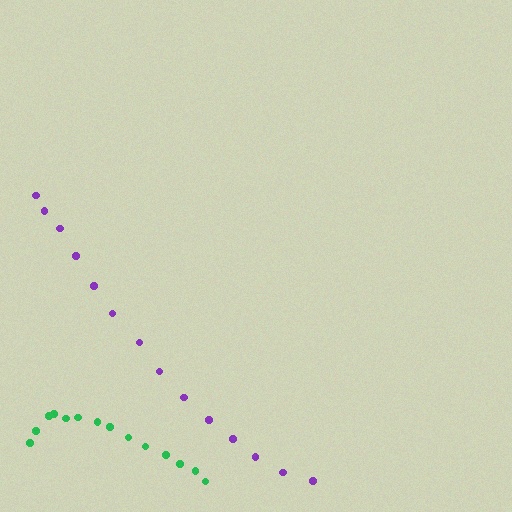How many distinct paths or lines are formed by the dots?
There are 2 distinct paths.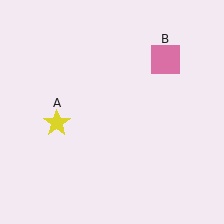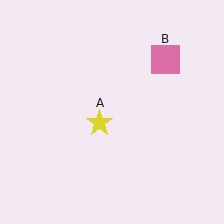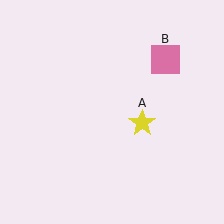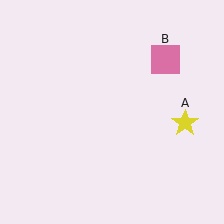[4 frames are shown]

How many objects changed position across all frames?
1 object changed position: yellow star (object A).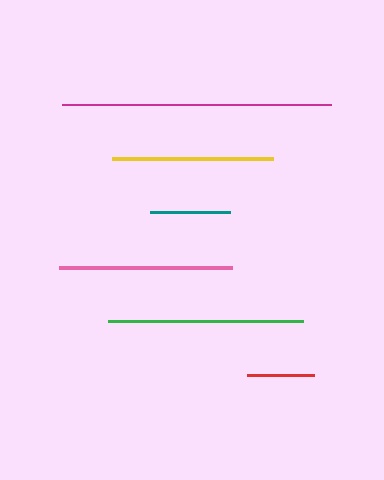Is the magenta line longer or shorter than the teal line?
The magenta line is longer than the teal line.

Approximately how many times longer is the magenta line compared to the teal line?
The magenta line is approximately 3.4 times the length of the teal line.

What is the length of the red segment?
The red segment is approximately 67 pixels long.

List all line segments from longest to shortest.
From longest to shortest: magenta, green, pink, yellow, teal, red.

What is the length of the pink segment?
The pink segment is approximately 173 pixels long.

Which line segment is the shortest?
The red line is the shortest at approximately 67 pixels.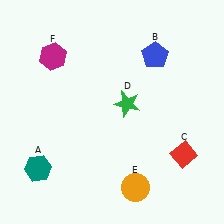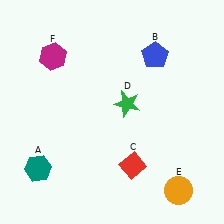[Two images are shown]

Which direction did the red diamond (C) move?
The red diamond (C) moved left.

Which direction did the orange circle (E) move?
The orange circle (E) moved right.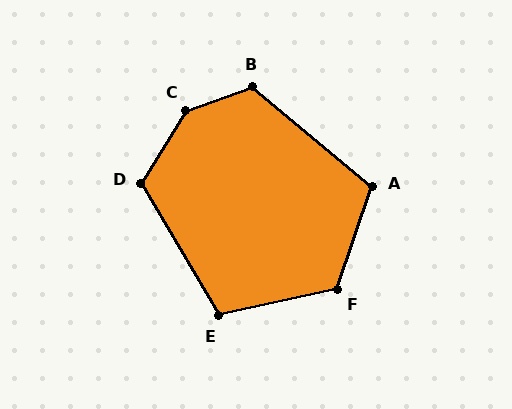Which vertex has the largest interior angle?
C, at approximately 141 degrees.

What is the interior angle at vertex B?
Approximately 121 degrees (obtuse).